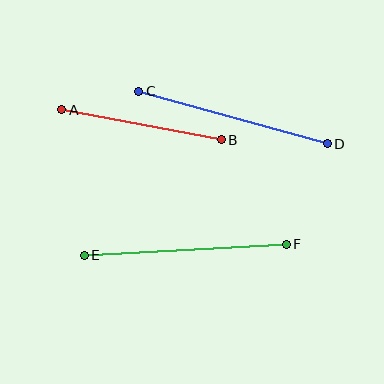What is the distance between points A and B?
The distance is approximately 162 pixels.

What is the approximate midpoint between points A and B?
The midpoint is at approximately (142, 125) pixels.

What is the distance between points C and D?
The distance is approximately 196 pixels.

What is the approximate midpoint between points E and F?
The midpoint is at approximately (185, 250) pixels.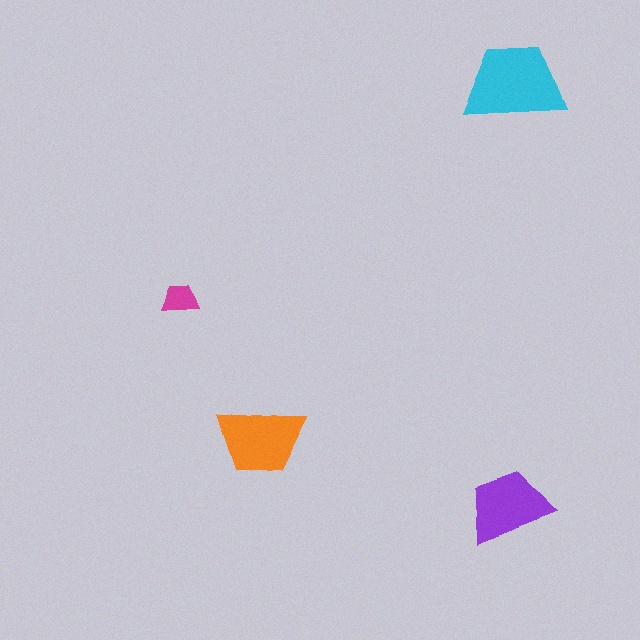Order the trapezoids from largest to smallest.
the cyan one, the orange one, the purple one, the magenta one.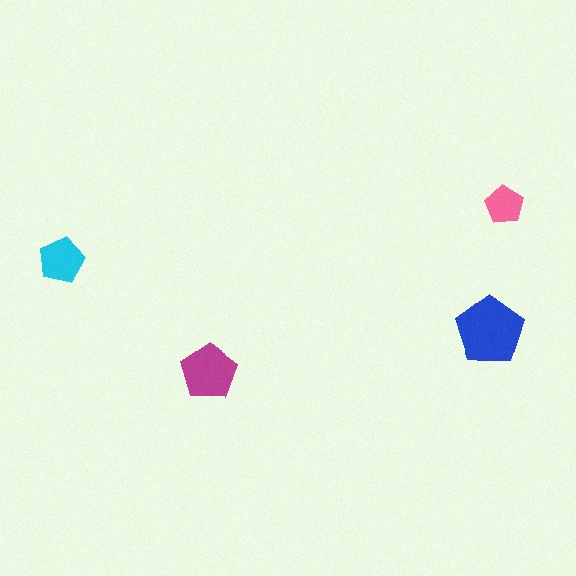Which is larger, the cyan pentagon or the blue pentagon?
The blue one.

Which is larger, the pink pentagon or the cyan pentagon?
The cyan one.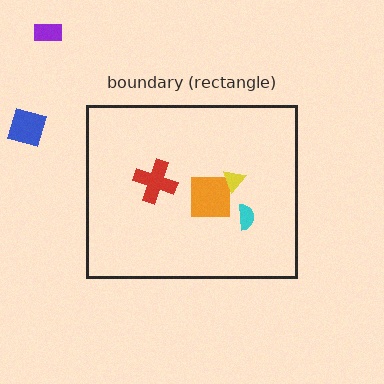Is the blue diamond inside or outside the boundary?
Outside.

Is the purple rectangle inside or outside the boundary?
Outside.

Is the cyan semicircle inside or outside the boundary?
Inside.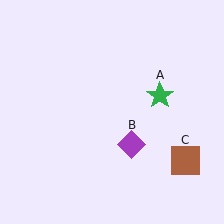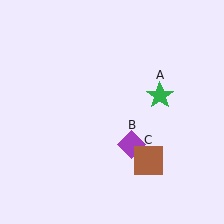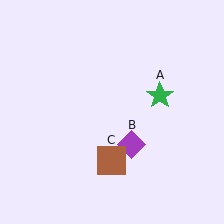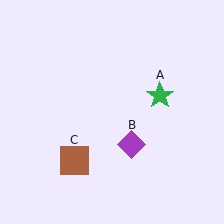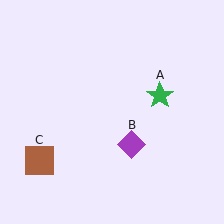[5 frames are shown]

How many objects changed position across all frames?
1 object changed position: brown square (object C).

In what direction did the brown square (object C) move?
The brown square (object C) moved left.